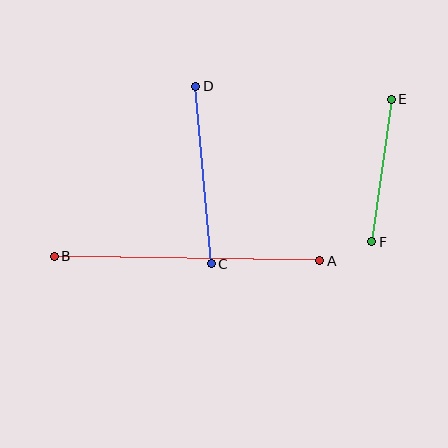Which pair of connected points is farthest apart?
Points A and B are farthest apart.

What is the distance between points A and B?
The distance is approximately 265 pixels.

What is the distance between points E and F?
The distance is approximately 144 pixels.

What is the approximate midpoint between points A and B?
The midpoint is at approximately (187, 259) pixels.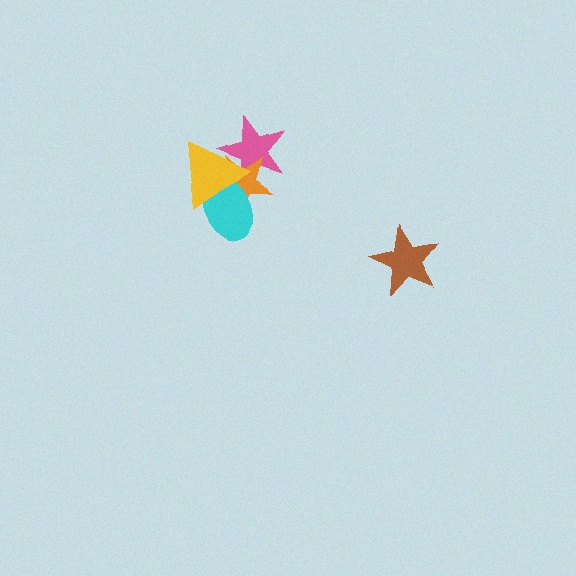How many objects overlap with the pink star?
3 objects overlap with the pink star.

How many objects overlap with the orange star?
3 objects overlap with the orange star.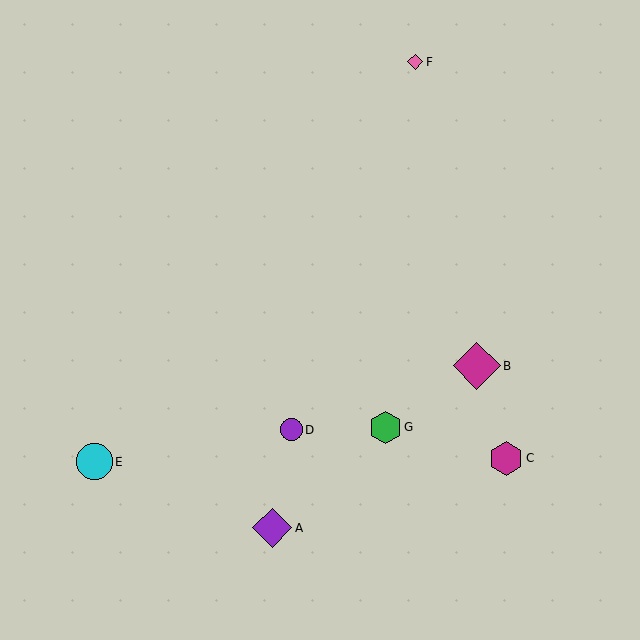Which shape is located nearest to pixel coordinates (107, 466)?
The cyan circle (labeled E) at (95, 462) is nearest to that location.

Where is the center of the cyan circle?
The center of the cyan circle is at (95, 462).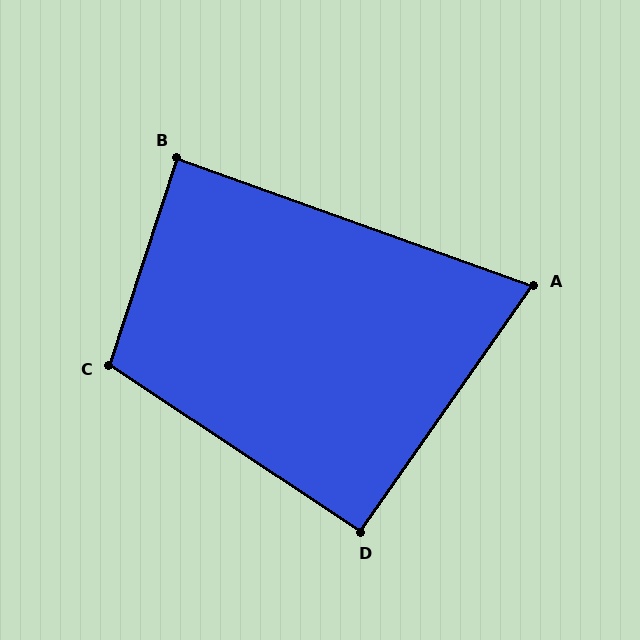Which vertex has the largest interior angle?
C, at approximately 105 degrees.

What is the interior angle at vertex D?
Approximately 92 degrees (approximately right).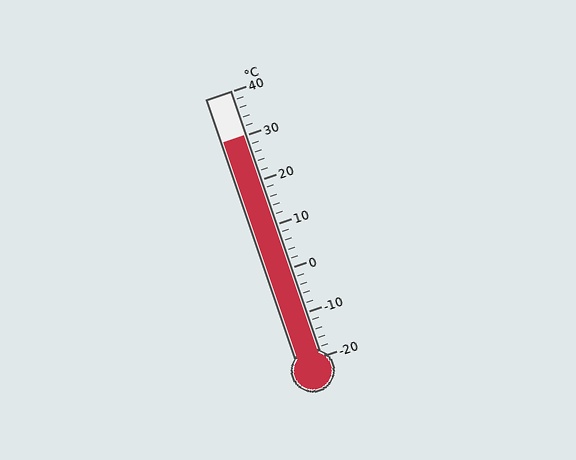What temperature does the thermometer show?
The thermometer shows approximately 30°C.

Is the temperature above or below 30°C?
The temperature is at 30°C.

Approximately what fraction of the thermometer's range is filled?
The thermometer is filled to approximately 85% of its range.